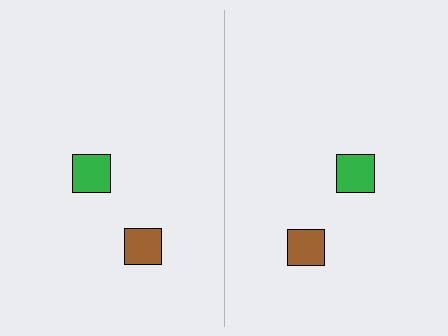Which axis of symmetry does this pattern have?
The pattern has a vertical axis of symmetry running through the center of the image.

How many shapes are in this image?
There are 4 shapes in this image.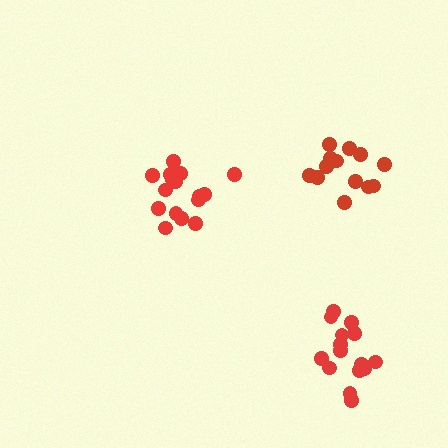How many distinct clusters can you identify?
There are 3 distinct clusters.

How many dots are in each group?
Group 1: 16 dots, Group 2: 15 dots, Group 3: 13 dots (44 total).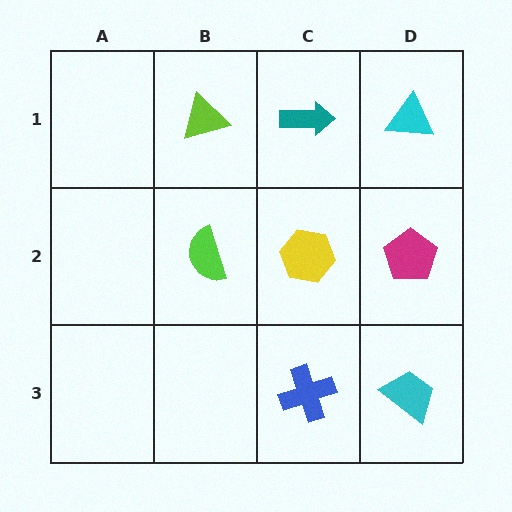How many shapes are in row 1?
3 shapes.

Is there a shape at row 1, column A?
No, that cell is empty.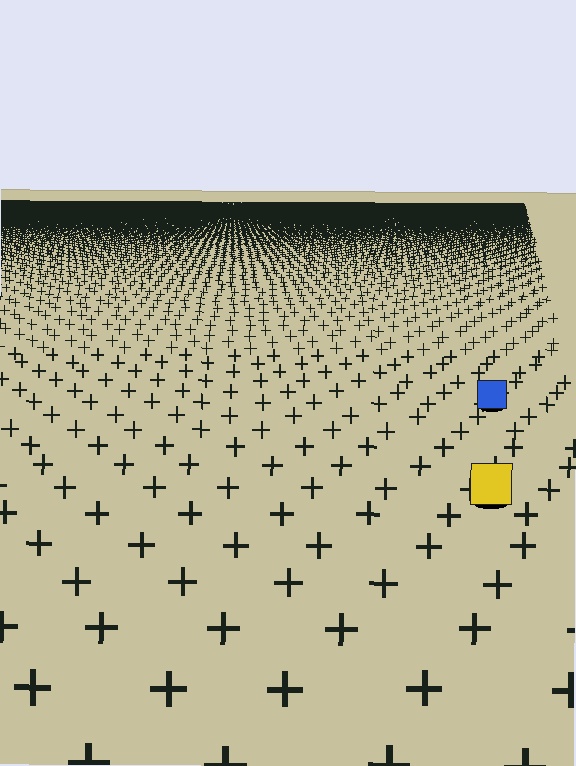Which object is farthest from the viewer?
The blue square is farthest from the viewer. It appears smaller and the ground texture around it is denser.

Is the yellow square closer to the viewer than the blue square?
Yes. The yellow square is closer — you can tell from the texture gradient: the ground texture is coarser near it.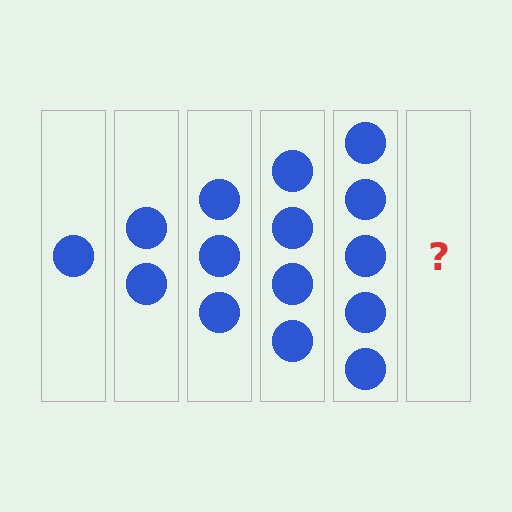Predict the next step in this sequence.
The next step is 6 circles.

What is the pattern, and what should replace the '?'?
The pattern is that each step adds one more circle. The '?' should be 6 circles.